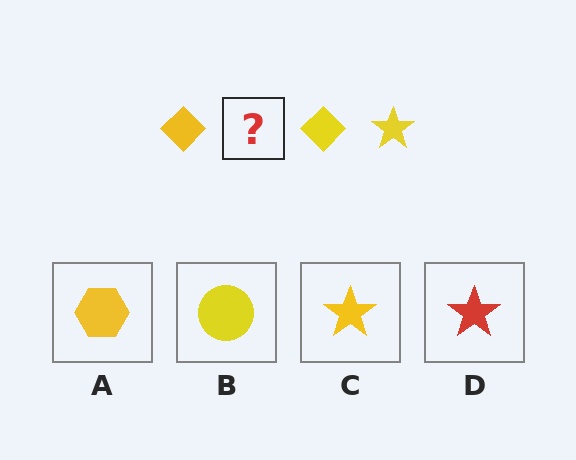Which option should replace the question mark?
Option C.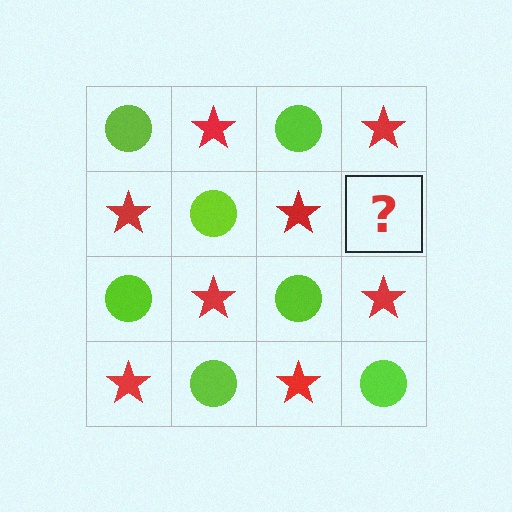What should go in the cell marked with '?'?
The missing cell should contain a lime circle.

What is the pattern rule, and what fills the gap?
The rule is that it alternates lime circle and red star in a checkerboard pattern. The gap should be filled with a lime circle.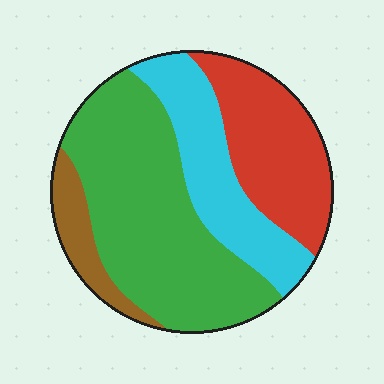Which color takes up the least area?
Brown, at roughly 10%.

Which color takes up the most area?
Green, at roughly 45%.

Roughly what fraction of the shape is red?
Red covers about 25% of the shape.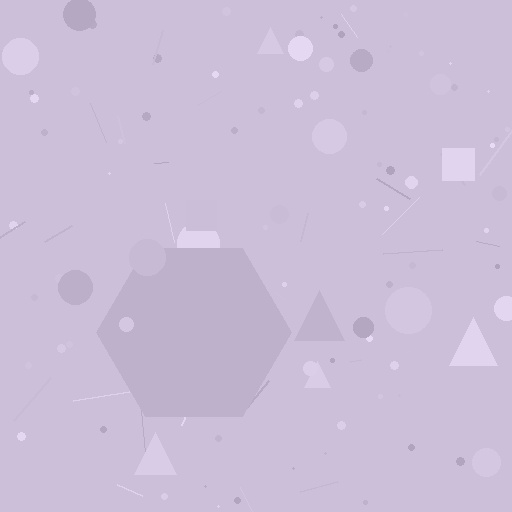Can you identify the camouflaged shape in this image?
The camouflaged shape is a hexagon.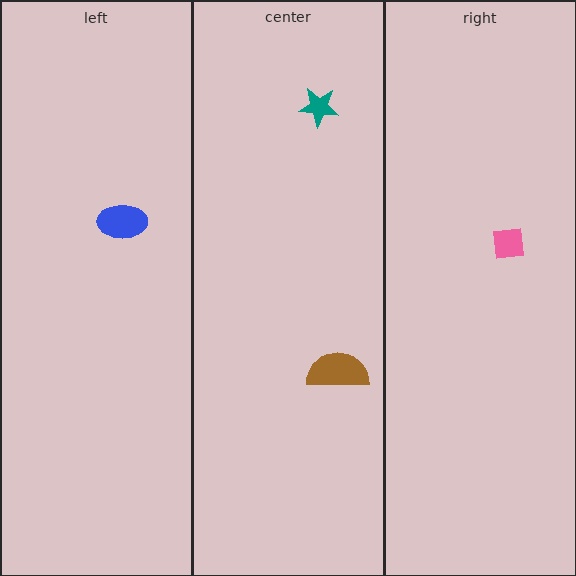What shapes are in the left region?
The blue ellipse.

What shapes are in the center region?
The teal star, the brown semicircle.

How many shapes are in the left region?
1.